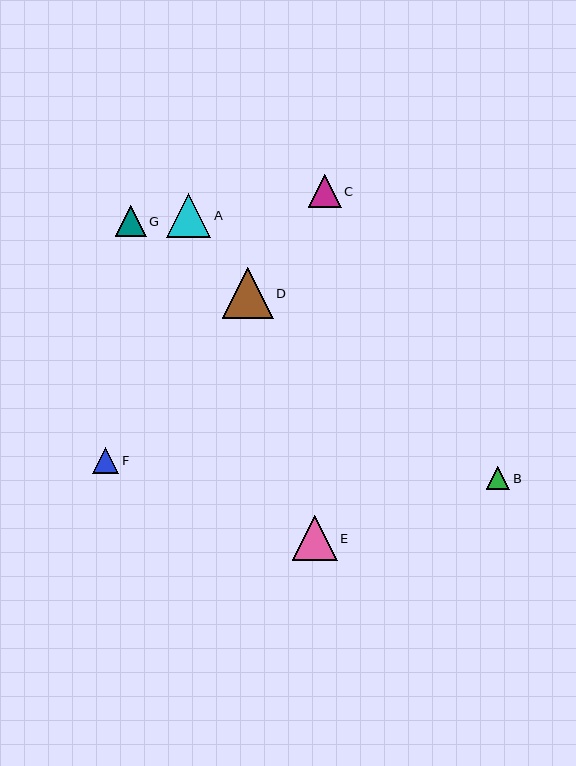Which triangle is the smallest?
Triangle B is the smallest with a size of approximately 23 pixels.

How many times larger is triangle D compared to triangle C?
Triangle D is approximately 1.5 times the size of triangle C.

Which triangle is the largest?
Triangle D is the largest with a size of approximately 50 pixels.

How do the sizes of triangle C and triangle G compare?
Triangle C and triangle G are approximately the same size.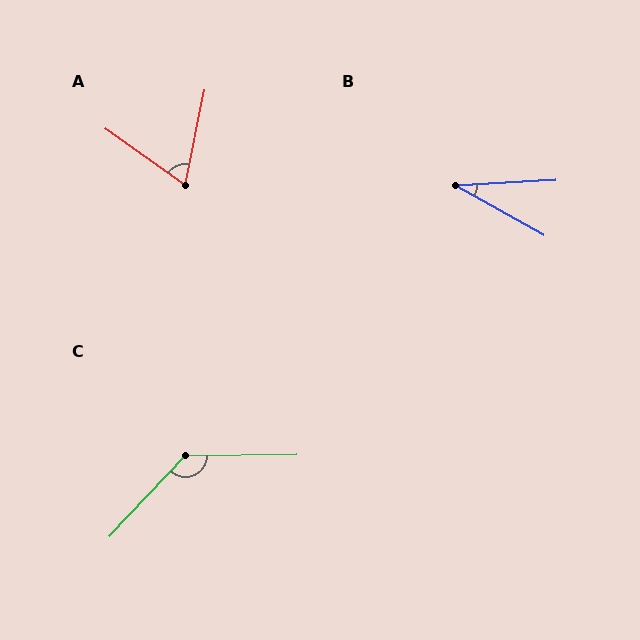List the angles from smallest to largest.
B (33°), A (66°), C (134°).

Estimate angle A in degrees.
Approximately 66 degrees.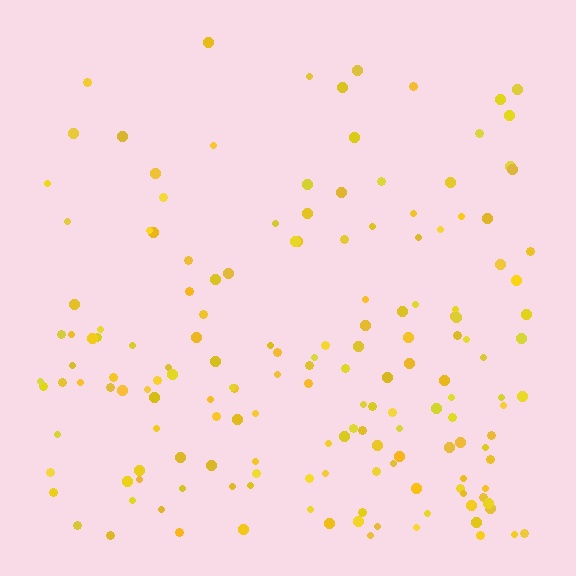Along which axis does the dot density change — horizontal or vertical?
Vertical.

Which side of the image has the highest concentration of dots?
The bottom.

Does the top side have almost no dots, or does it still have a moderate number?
Still a moderate number, just noticeably fewer than the bottom.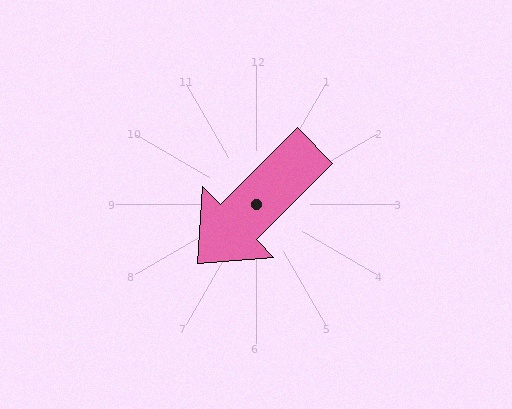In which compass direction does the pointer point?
Southwest.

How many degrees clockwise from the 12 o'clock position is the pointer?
Approximately 225 degrees.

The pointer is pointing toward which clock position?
Roughly 7 o'clock.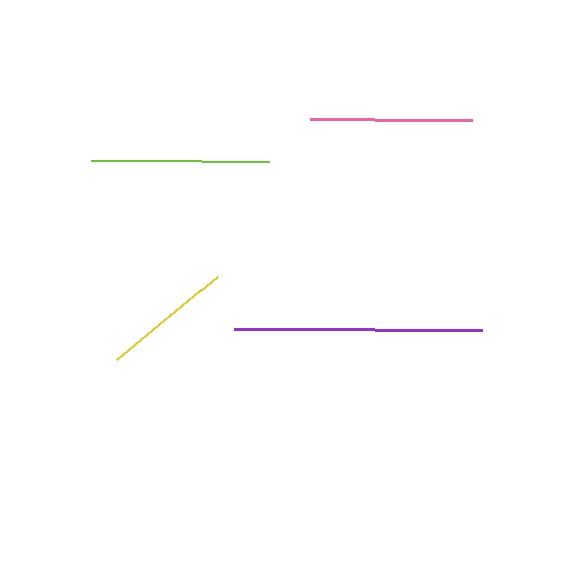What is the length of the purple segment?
The purple segment is approximately 248 pixels long.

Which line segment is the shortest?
The yellow line is the shortest at approximately 131 pixels.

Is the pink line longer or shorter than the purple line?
The purple line is longer than the pink line.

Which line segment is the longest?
The purple line is the longest at approximately 248 pixels.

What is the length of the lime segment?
The lime segment is approximately 178 pixels long.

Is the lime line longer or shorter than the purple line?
The purple line is longer than the lime line.